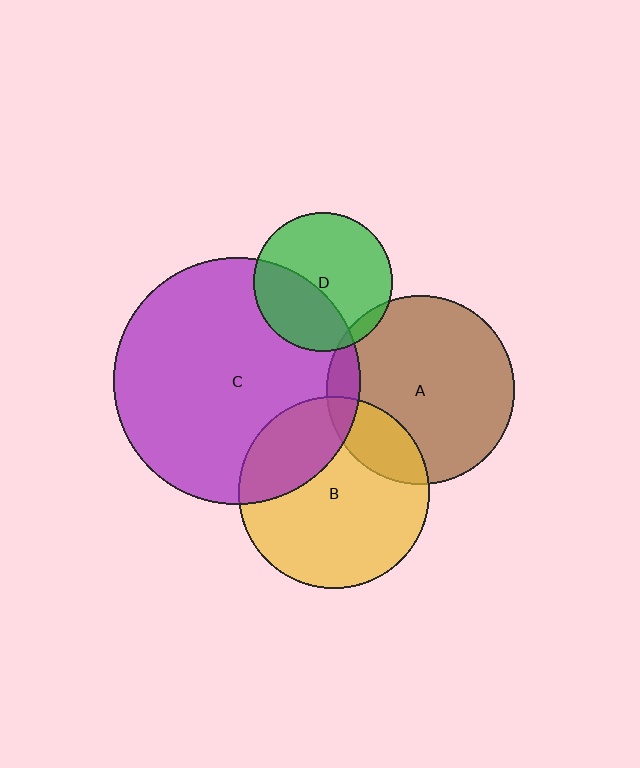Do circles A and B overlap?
Yes.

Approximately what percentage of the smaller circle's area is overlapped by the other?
Approximately 20%.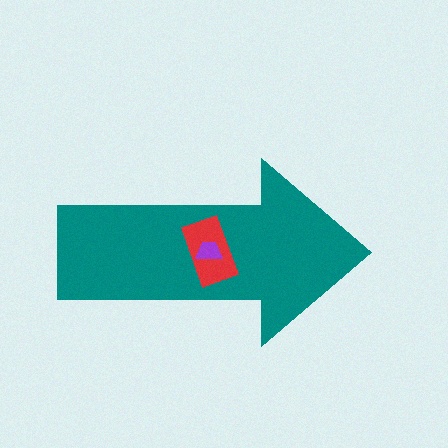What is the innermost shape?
The purple trapezoid.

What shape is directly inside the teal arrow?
The red rectangle.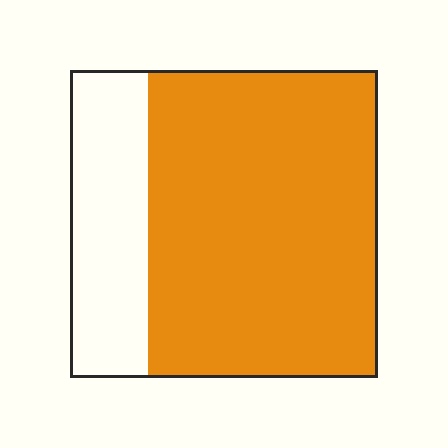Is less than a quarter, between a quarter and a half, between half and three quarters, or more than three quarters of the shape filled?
Between half and three quarters.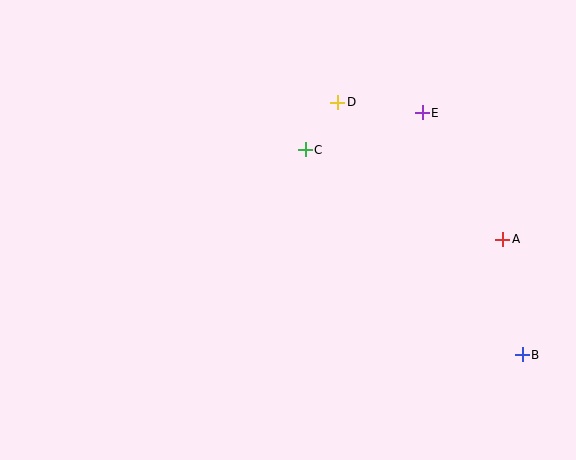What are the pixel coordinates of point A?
Point A is at (503, 239).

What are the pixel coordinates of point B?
Point B is at (522, 355).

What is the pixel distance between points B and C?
The distance between B and C is 299 pixels.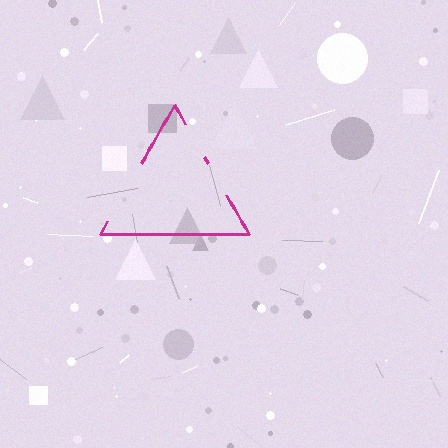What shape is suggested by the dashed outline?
The dashed outline suggests a triangle.